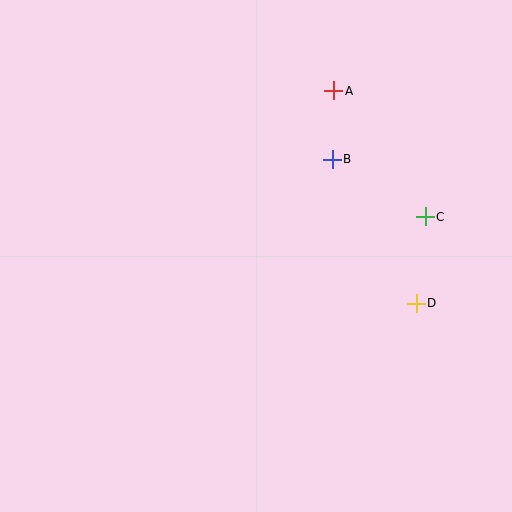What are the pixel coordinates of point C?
Point C is at (425, 217).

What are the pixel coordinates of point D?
Point D is at (416, 303).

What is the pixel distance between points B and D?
The distance between B and D is 167 pixels.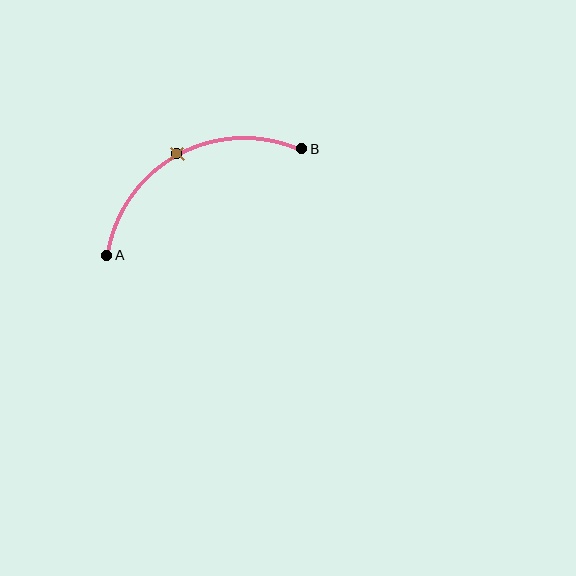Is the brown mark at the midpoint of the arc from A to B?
Yes. The brown mark lies on the arc at equal arc-length from both A and B — it is the arc midpoint.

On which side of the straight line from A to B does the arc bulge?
The arc bulges above the straight line connecting A and B.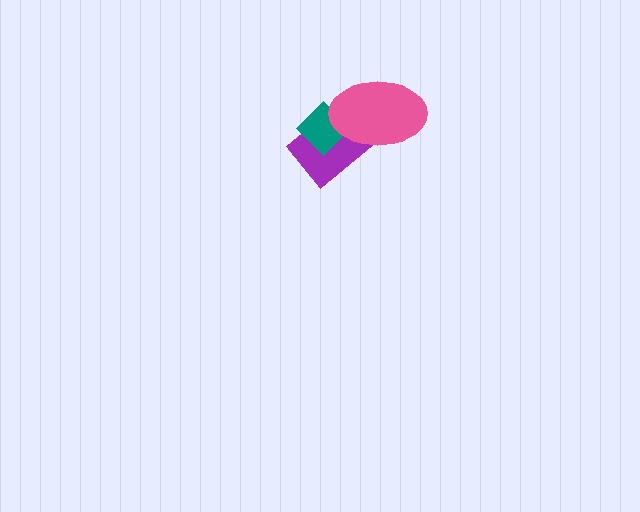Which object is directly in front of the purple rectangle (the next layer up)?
The teal diamond is directly in front of the purple rectangle.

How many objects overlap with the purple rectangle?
2 objects overlap with the purple rectangle.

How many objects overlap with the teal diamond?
2 objects overlap with the teal diamond.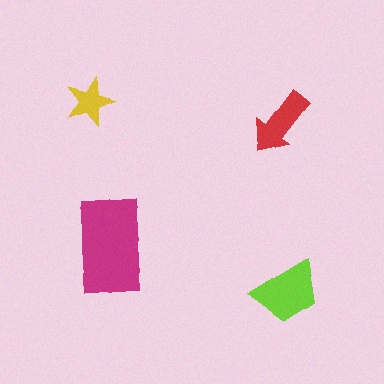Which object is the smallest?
The yellow star.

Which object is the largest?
The magenta rectangle.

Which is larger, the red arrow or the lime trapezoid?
The lime trapezoid.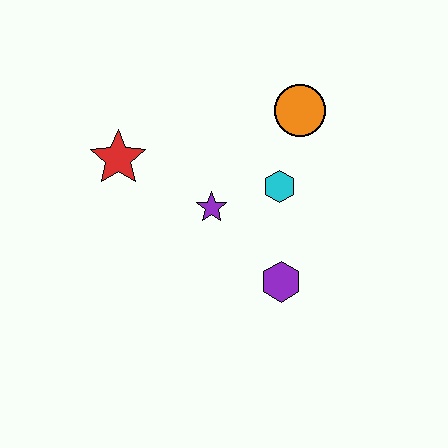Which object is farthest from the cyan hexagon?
The red star is farthest from the cyan hexagon.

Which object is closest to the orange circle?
The cyan hexagon is closest to the orange circle.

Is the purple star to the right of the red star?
Yes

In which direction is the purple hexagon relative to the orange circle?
The purple hexagon is below the orange circle.